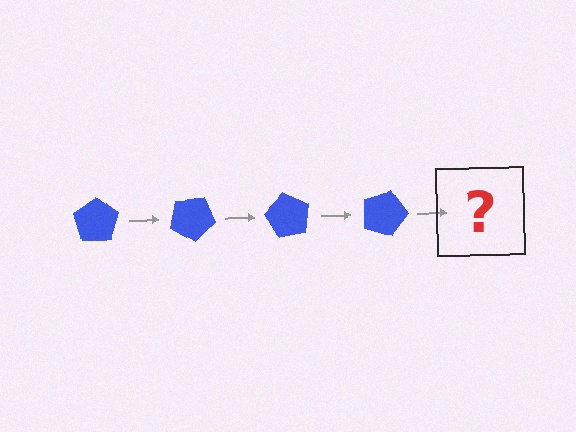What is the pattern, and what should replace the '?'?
The pattern is that the pentagon rotates 30 degrees each step. The '?' should be a blue pentagon rotated 120 degrees.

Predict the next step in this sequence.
The next step is a blue pentagon rotated 120 degrees.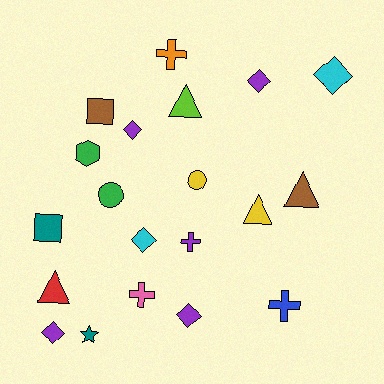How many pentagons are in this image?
There are no pentagons.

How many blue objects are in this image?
There is 1 blue object.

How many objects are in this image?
There are 20 objects.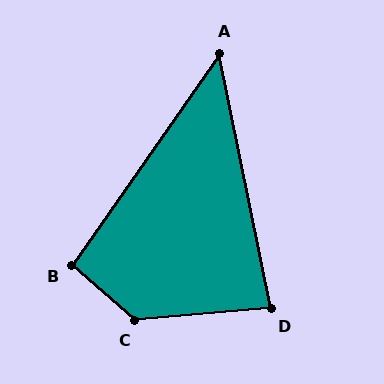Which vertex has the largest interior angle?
C, at approximately 133 degrees.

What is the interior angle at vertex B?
Approximately 96 degrees (obtuse).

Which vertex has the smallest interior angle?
A, at approximately 47 degrees.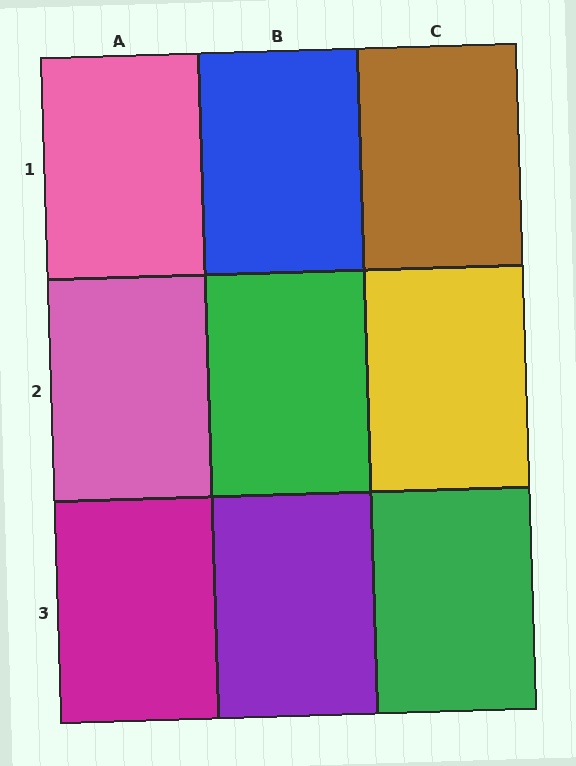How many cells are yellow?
1 cell is yellow.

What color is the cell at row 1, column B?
Blue.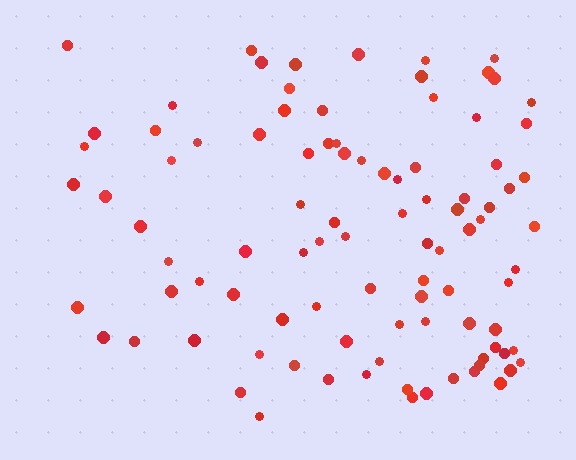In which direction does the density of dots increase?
From left to right, with the right side densest.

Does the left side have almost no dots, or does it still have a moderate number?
Still a moderate number, just noticeably fewer than the right.